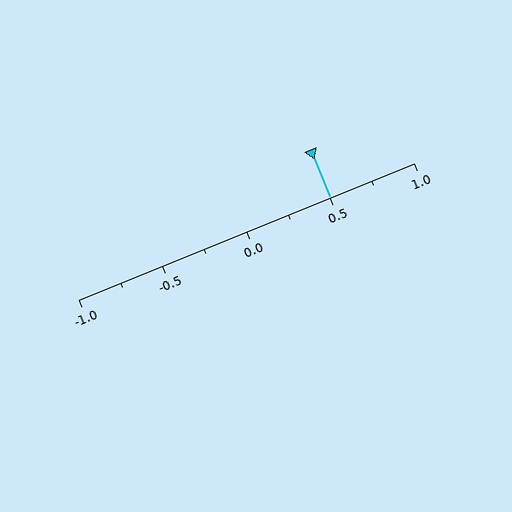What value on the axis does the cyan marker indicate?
The marker indicates approximately 0.5.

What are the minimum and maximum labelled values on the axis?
The axis runs from -1.0 to 1.0.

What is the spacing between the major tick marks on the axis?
The major ticks are spaced 0.5 apart.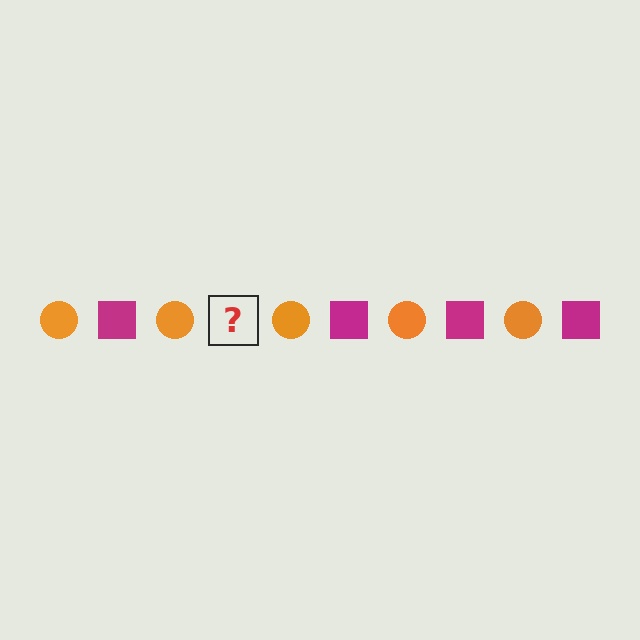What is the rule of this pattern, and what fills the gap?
The rule is that the pattern alternates between orange circle and magenta square. The gap should be filled with a magenta square.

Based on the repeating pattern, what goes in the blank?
The blank should be a magenta square.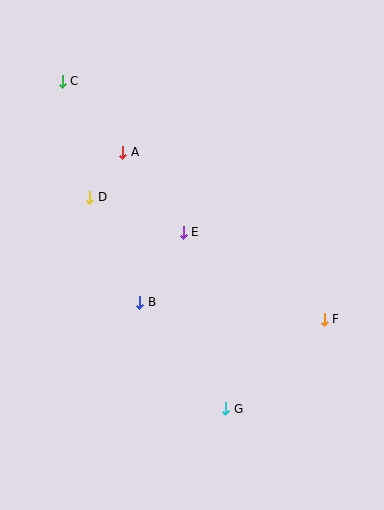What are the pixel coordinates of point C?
Point C is at (62, 81).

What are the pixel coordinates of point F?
Point F is at (324, 319).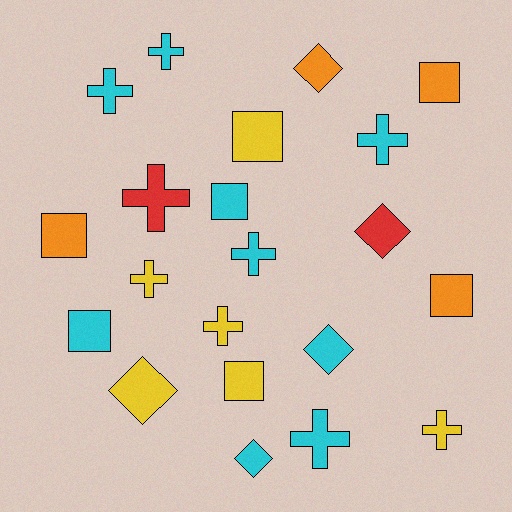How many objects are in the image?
There are 21 objects.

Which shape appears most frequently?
Cross, with 9 objects.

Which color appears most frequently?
Cyan, with 9 objects.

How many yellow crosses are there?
There are 3 yellow crosses.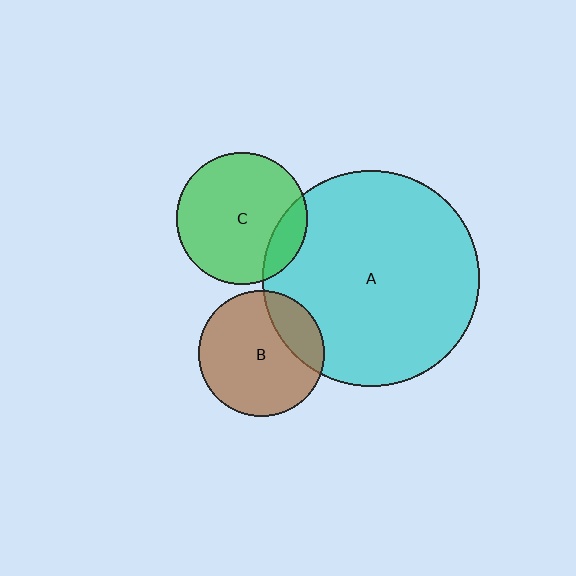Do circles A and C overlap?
Yes.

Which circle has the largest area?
Circle A (cyan).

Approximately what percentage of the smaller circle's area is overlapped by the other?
Approximately 15%.